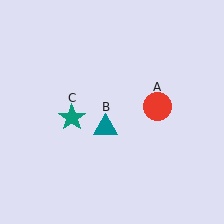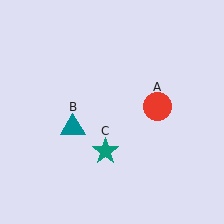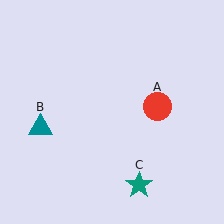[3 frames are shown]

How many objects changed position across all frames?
2 objects changed position: teal triangle (object B), teal star (object C).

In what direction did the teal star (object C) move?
The teal star (object C) moved down and to the right.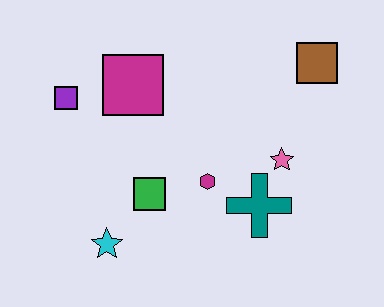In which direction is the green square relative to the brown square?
The green square is to the left of the brown square.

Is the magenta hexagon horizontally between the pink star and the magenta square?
Yes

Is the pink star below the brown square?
Yes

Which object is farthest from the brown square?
The cyan star is farthest from the brown square.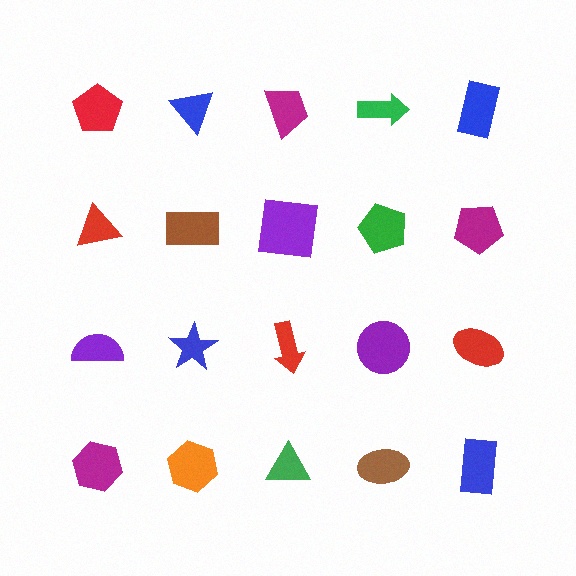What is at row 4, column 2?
An orange hexagon.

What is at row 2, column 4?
A green pentagon.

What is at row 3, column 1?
A purple semicircle.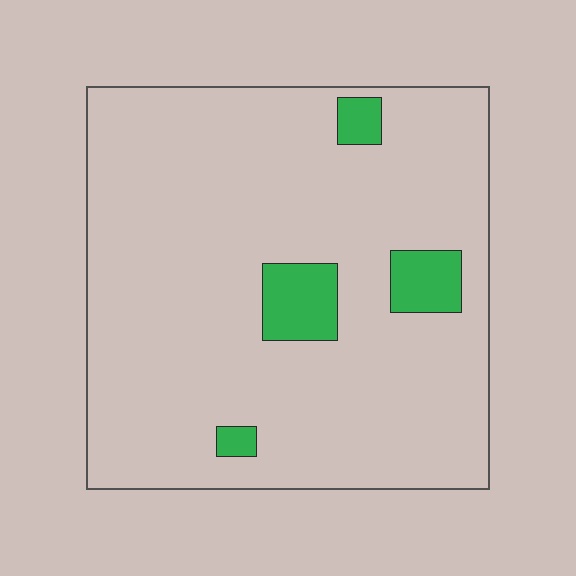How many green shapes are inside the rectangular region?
4.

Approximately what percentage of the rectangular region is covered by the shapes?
Approximately 10%.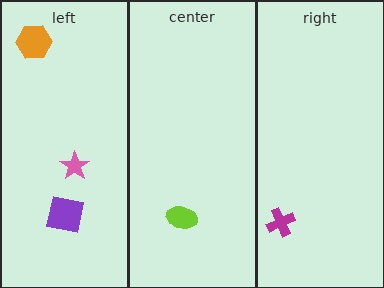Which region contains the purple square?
The left region.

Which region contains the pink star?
The left region.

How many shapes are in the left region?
3.